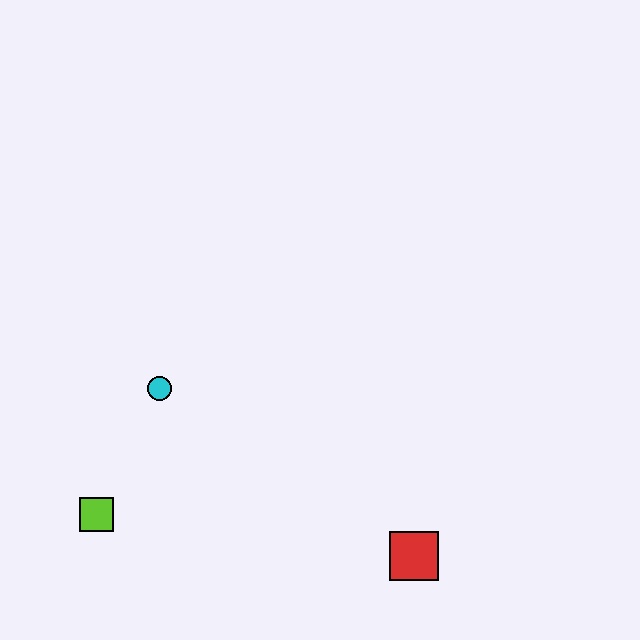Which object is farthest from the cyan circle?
The red square is farthest from the cyan circle.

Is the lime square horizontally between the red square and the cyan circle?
No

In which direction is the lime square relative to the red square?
The lime square is to the left of the red square.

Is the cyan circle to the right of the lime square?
Yes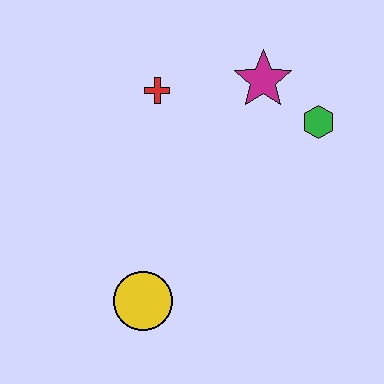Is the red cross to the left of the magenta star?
Yes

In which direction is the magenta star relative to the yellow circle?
The magenta star is above the yellow circle.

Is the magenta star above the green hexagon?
Yes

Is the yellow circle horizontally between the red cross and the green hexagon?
No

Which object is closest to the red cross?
The magenta star is closest to the red cross.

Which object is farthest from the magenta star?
The yellow circle is farthest from the magenta star.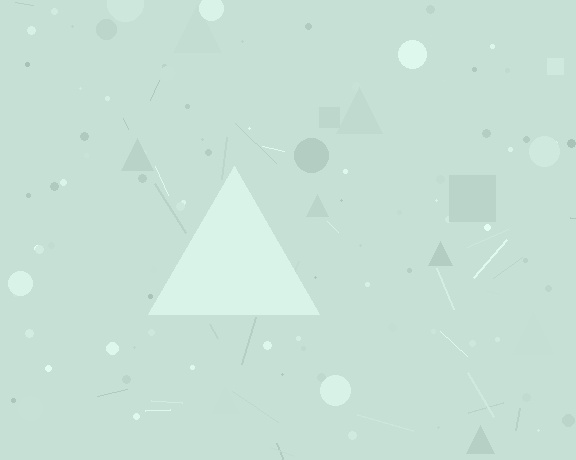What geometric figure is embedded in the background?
A triangle is embedded in the background.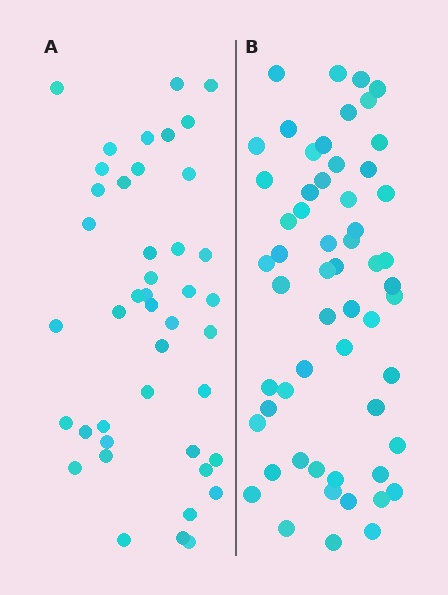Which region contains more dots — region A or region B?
Region B (the right region) has more dots.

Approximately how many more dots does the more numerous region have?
Region B has approximately 15 more dots than region A.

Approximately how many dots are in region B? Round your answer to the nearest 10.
About 60 dots. (The exact count is 57, which rounds to 60.)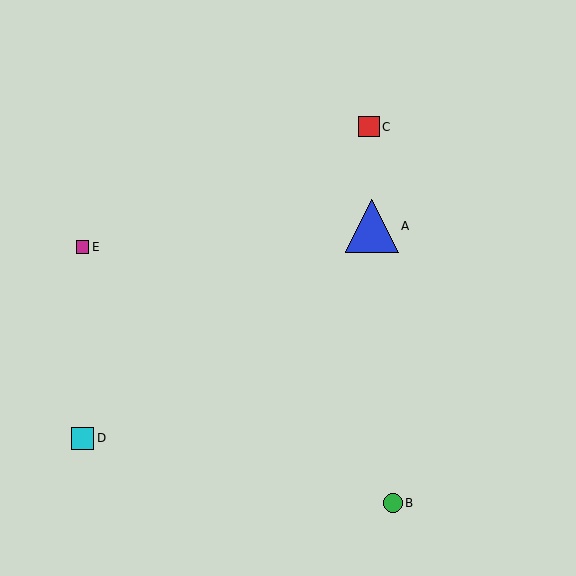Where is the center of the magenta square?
The center of the magenta square is at (83, 247).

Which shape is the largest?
The blue triangle (labeled A) is the largest.